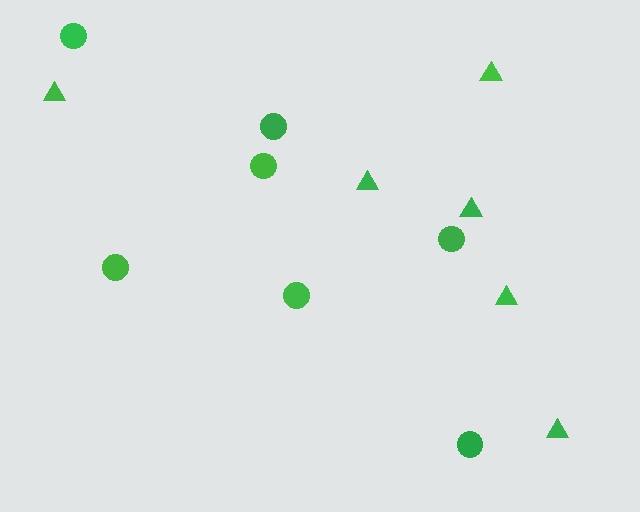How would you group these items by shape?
There are 2 groups: one group of circles (7) and one group of triangles (6).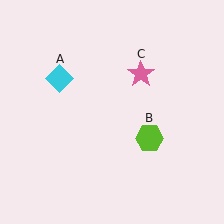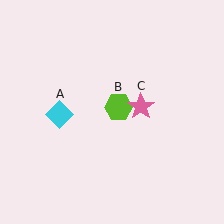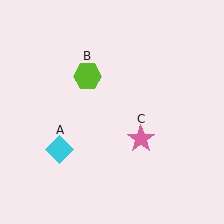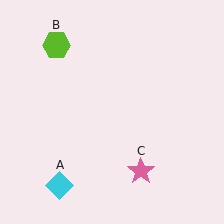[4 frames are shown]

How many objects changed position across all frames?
3 objects changed position: cyan diamond (object A), lime hexagon (object B), pink star (object C).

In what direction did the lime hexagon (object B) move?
The lime hexagon (object B) moved up and to the left.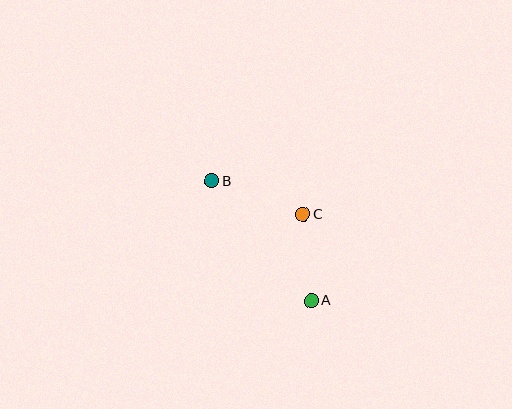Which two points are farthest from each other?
Points A and B are farthest from each other.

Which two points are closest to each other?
Points A and C are closest to each other.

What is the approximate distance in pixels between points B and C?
The distance between B and C is approximately 97 pixels.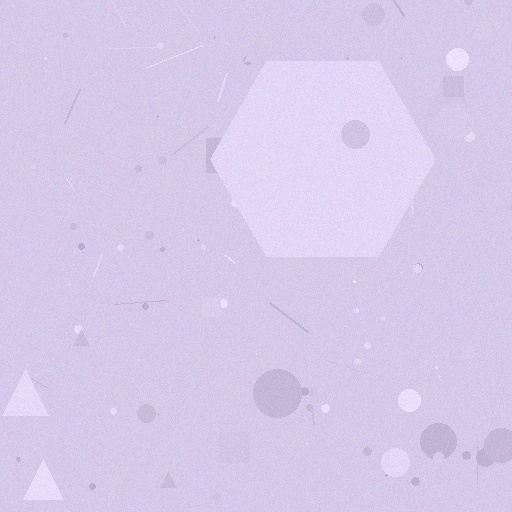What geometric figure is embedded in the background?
A hexagon is embedded in the background.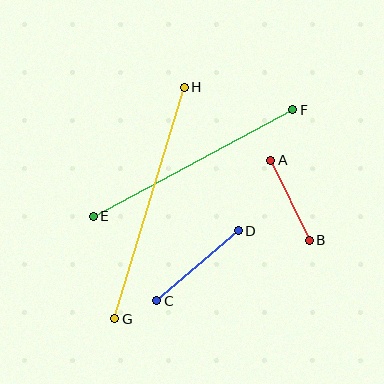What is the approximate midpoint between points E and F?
The midpoint is at approximately (193, 163) pixels.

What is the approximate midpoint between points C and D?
The midpoint is at approximately (198, 266) pixels.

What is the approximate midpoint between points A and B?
The midpoint is at approximately (290, 200) pixels.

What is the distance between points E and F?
The distance is approximately 226 pixels.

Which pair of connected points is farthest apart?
Points G and H are farthest apart.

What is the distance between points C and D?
The distance is approximately 108 pixels.